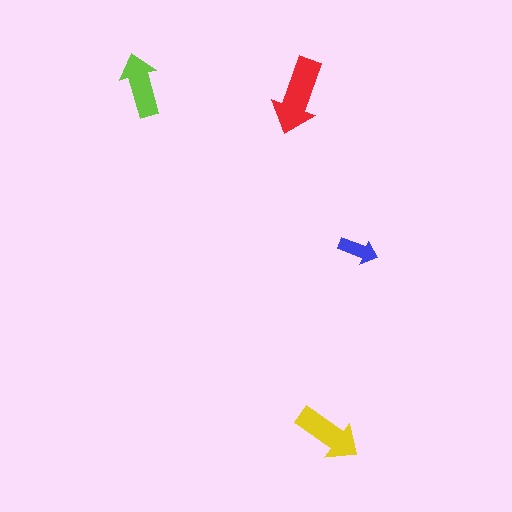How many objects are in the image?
There are 4 objects in the image.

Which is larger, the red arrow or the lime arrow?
The red one.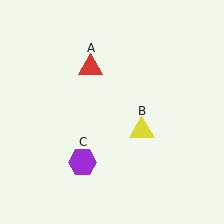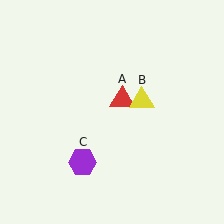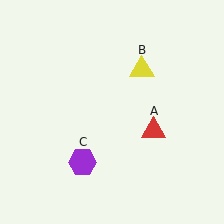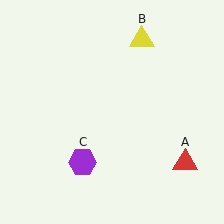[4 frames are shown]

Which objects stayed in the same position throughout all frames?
Purple hexagon (object C) remained stationary.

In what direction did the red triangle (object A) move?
The red triangle (object A) moved down and to the right.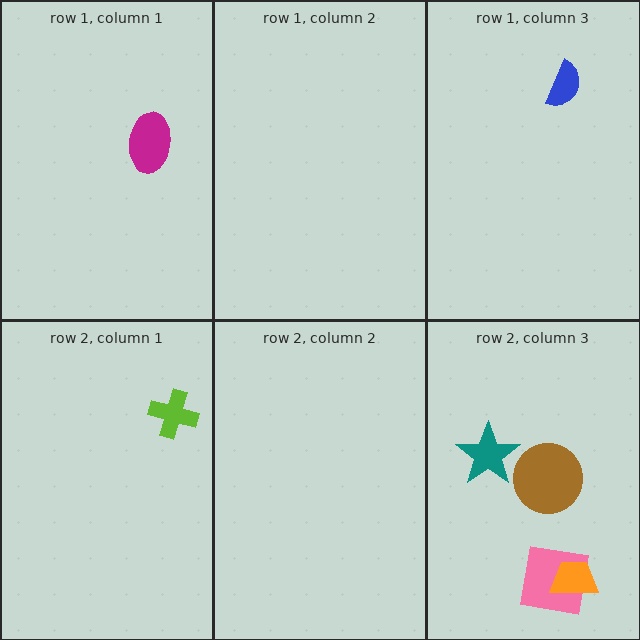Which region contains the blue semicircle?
The row 1, column 3 region.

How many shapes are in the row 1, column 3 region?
1.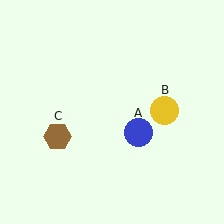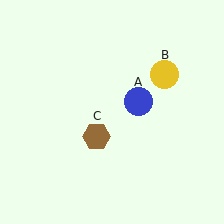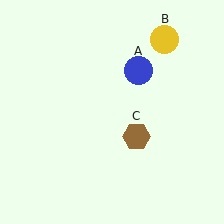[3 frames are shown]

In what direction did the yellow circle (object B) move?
The yellow circle (object B) moved up.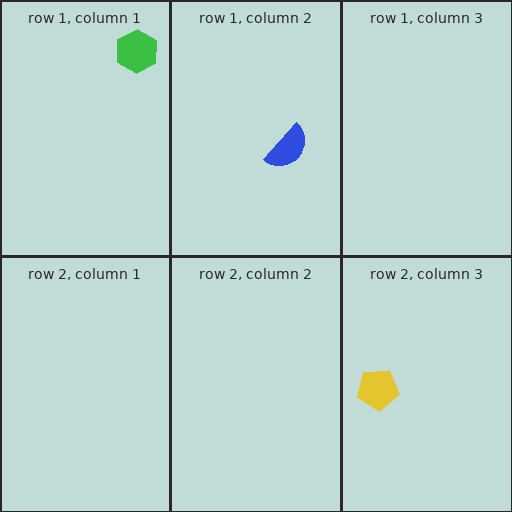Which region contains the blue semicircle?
The row 1, column 2 region.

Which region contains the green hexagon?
The row 1, column 1 region.